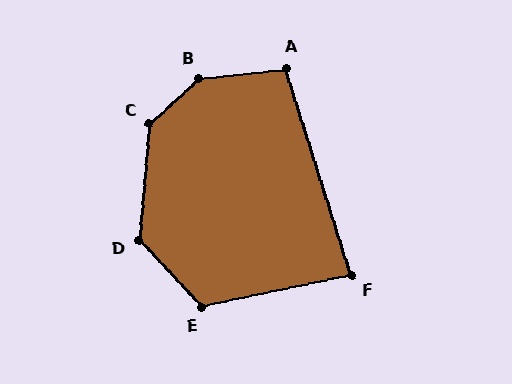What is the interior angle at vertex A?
Approximately 101 degrees (obtuse).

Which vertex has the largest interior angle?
B, at approximately 144 degrees.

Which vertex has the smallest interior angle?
F, at approximately 84 degrees.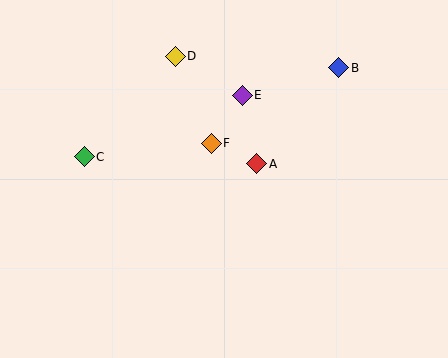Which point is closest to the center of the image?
Point A at (257, 164) is closest to the center.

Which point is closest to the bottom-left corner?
Point C is closest to the bottom-left corner.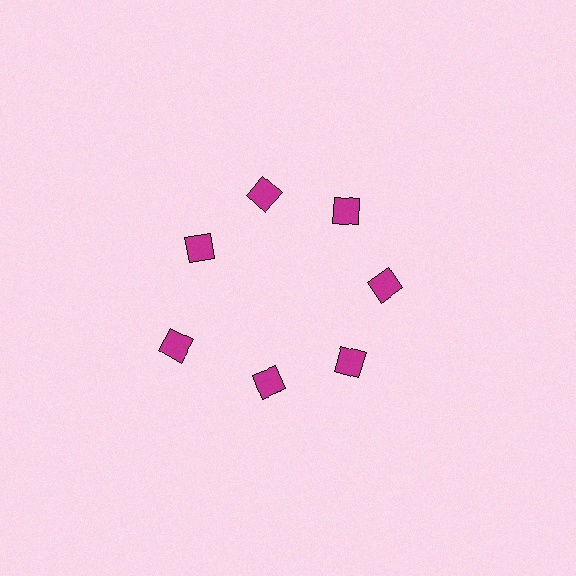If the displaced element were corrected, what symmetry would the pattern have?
It would have 7-fold rotational symmetry — the pattern would map onto itself every 51 degrees.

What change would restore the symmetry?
The symmetry would be restored by moving it inward, back onto the ring so that all 7 squares sit at equal angles and equal distance from the center.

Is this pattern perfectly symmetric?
No. The 7 magenta squares are arranged in a ring, but one element near the 8 o'clock position is pushed outward from the center, breaking the 7-fold rotational symmetry.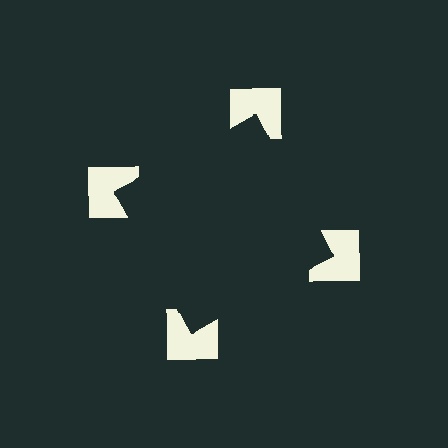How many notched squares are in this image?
There are 4 — one at each vertex of the illusory square.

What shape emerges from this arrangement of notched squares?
An illusory square — its edges are inferred from the aligned wedge cuts in the notched squares, not physically drawn.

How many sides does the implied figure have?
4 sides.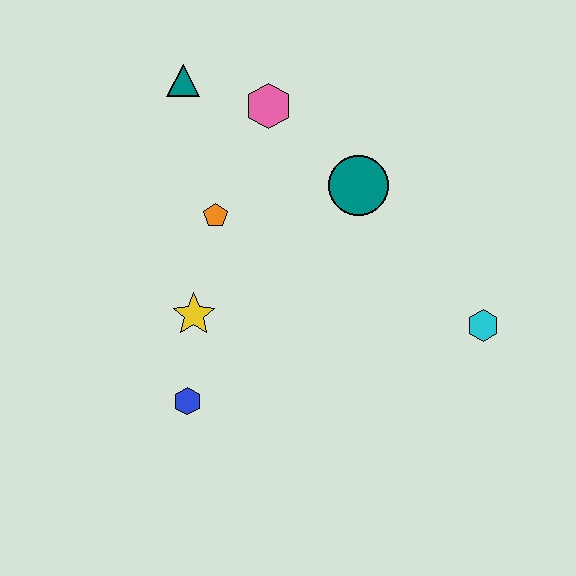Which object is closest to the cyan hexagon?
The teal circle is closest to the cyan hexagon.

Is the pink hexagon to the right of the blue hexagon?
Yes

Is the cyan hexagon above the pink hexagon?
No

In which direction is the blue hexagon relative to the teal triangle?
The blue hexagon is below the teal triangle.